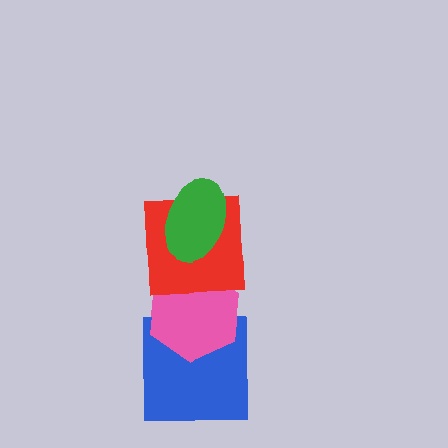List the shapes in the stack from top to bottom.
From top to bottom: the green ellipse, the red square, the pink hexagon, the blue square.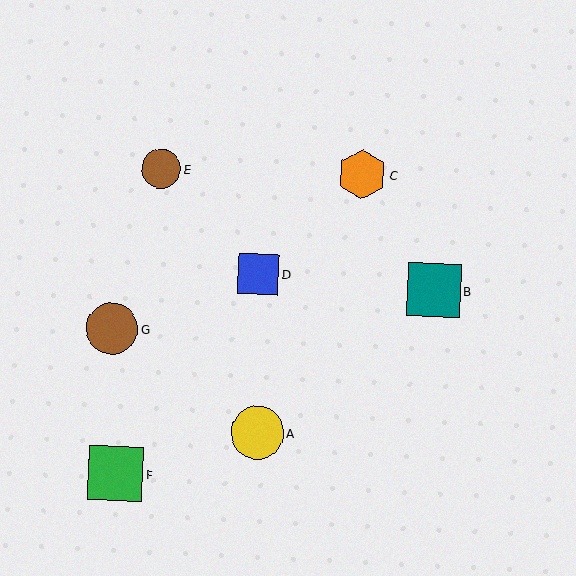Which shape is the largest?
The green square (labeled F) is the largest.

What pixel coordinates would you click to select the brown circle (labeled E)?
Click at (161, 169) to select the brown circle E.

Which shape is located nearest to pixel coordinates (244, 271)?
The blue square (labeled D) at (259, 274) is nearest to that location.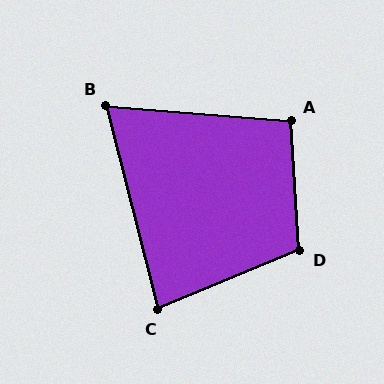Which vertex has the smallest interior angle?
B, at approximately 71 degrees.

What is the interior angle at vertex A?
Approximately 98 degrees (obtuse).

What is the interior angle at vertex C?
Approximately 82 degrees (acute).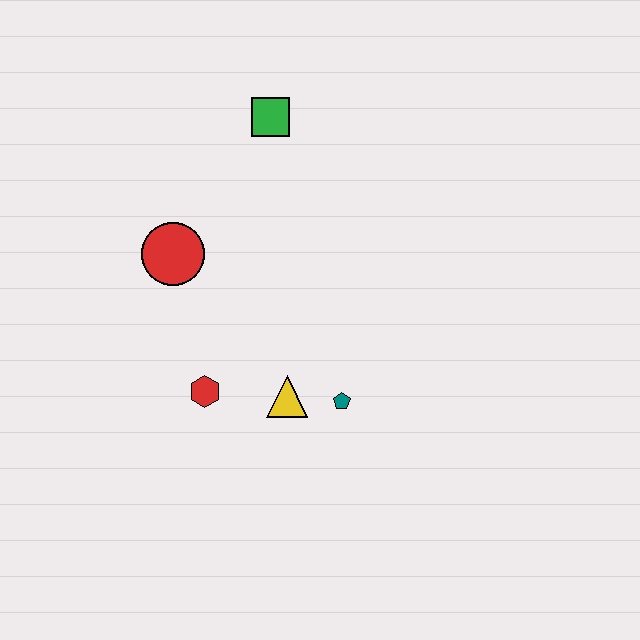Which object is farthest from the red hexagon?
The green square is farthest from the red hexagon.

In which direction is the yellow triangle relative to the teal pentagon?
The yellow triangle is to the left of the teal pentagon.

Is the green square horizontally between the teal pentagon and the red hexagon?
Yes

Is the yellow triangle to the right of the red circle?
Yes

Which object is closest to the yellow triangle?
The teal pentagon is closest to the yellow triangle.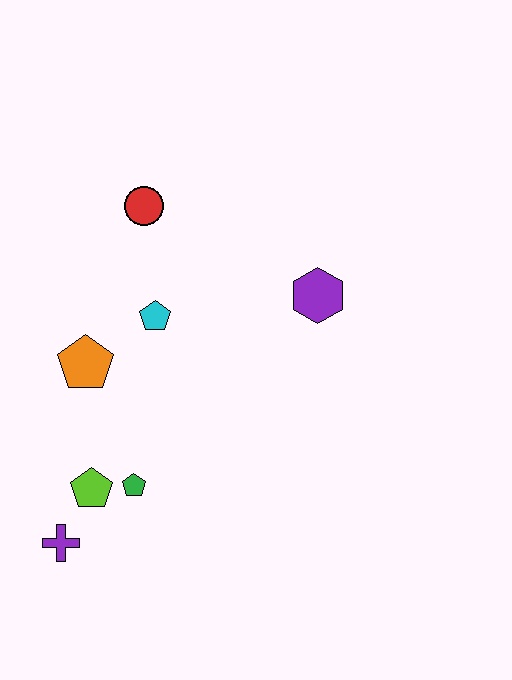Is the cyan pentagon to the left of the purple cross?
No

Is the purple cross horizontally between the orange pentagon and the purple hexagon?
No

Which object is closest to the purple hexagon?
The cyan pentagon is closest to the purple hexagon.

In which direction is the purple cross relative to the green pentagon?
The purple cross is to the left of the green pentagon.